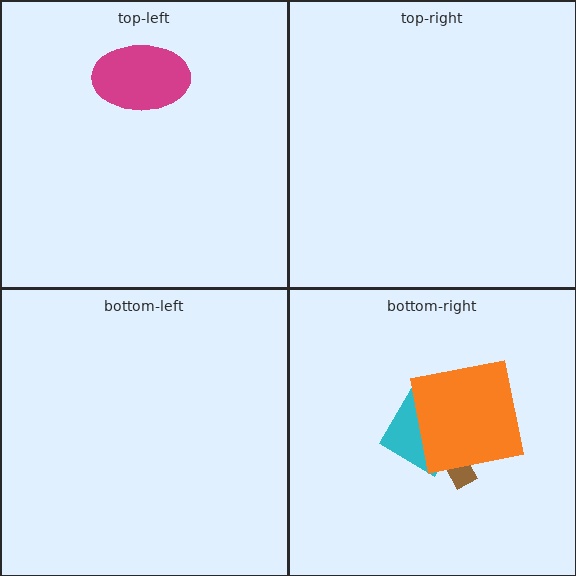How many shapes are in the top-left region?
1.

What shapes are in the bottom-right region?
The brown arrow, the cyan diamond, the orange square.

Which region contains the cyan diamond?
The bottom-right region.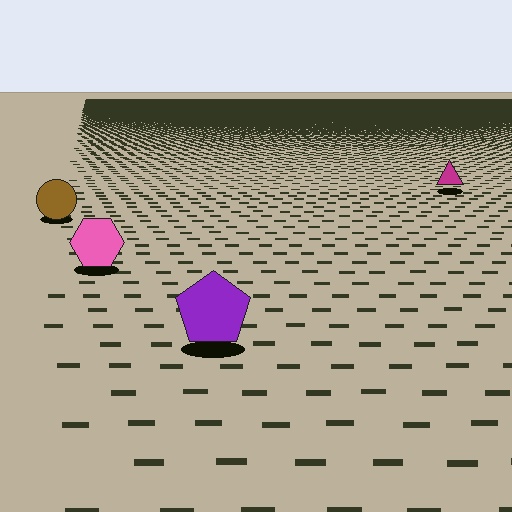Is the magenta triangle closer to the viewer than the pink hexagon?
No. The pink hexagon is closer — you can tell from the texture gradient: the ground texture is coarser near it.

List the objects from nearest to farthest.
From nearest to farthest: the purple pentagon, the pink hexagon, the brown circle, the magenta triangle.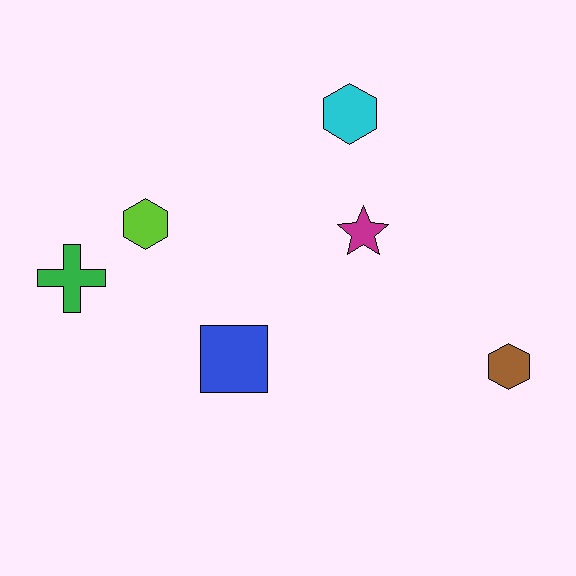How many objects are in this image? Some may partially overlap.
There are 6 objects.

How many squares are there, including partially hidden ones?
There is 1 square.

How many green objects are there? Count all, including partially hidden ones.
There is 1 green object.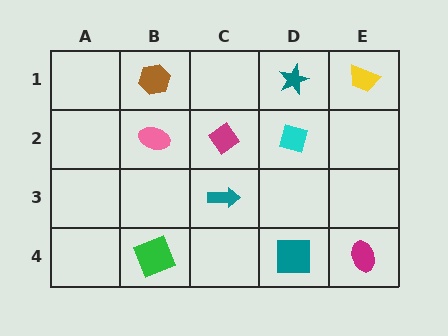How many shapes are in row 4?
3 shapes.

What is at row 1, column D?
A teal star.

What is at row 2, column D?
A cyan square.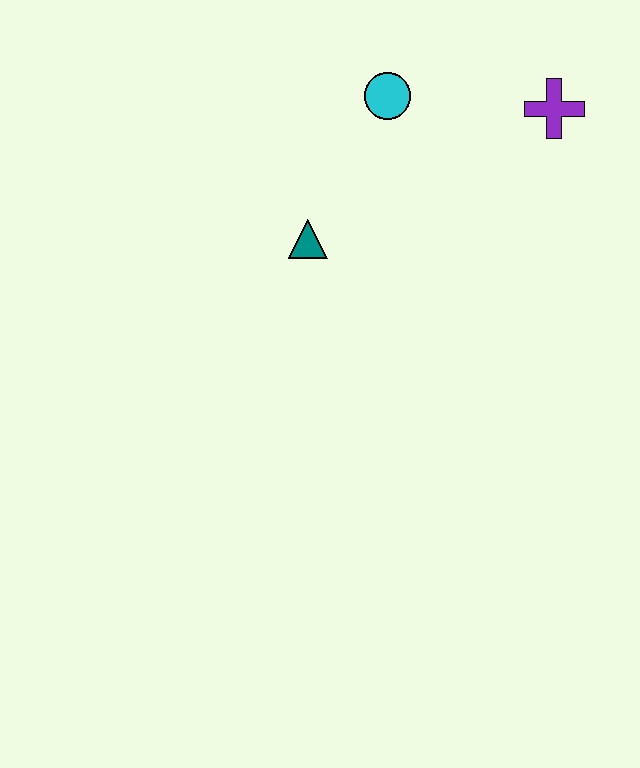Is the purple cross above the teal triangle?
Yes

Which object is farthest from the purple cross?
The teal triangle is farthest from the purple cross.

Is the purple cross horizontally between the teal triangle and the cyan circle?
No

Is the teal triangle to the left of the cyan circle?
Yes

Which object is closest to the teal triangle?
The cyan circle is closest to the teal triangle.